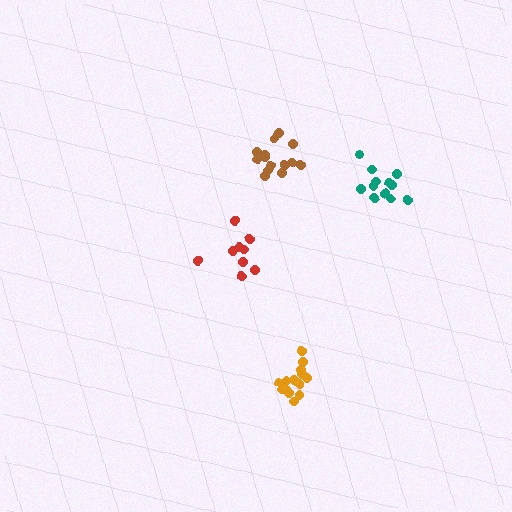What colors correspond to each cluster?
The clusters are colored: orange, brown, teal, red.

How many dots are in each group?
Group 1: 14 dots, Group 2: 15 dots, Group 3: 12 dots, Group 4: 9 dots (50 total).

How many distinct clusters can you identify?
There are 4 distinct clusters.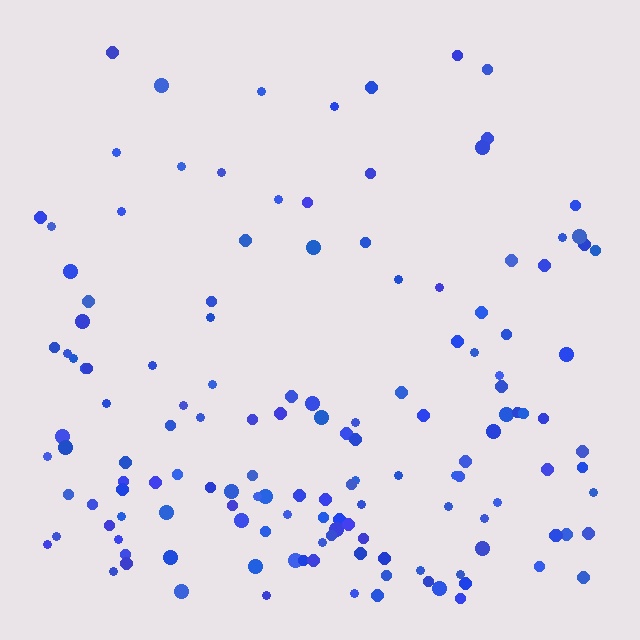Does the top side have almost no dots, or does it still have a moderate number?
Still a moderate number, just noticeably fewer than the bottom.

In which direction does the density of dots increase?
From top to bottom, with the bottom side densest.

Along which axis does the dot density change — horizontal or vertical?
Vertical.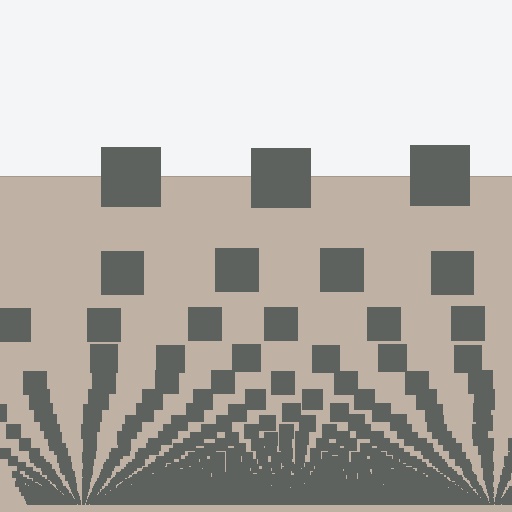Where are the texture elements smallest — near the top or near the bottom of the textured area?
Near the bottom.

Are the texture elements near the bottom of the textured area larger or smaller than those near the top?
Smaller. The gradient is inverted — elements near the bottom are smaller and denser.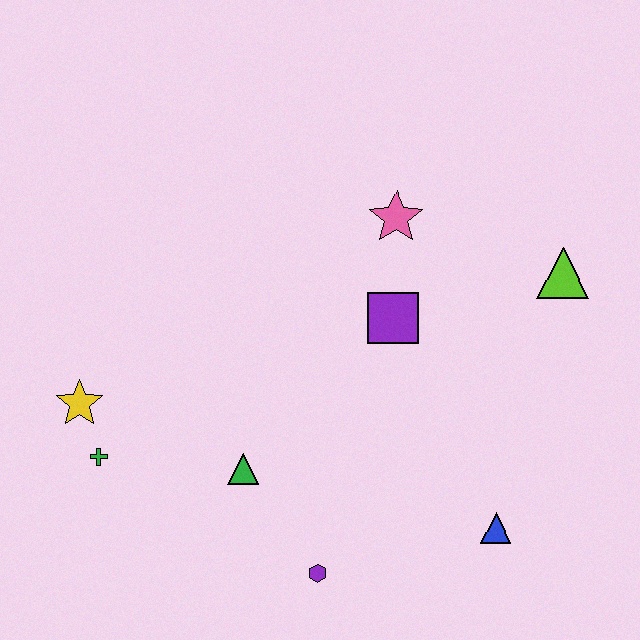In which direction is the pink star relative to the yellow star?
The pink star is to the right of the yellow star.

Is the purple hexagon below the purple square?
Yes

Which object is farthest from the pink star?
The green cross is farthest from the pink star.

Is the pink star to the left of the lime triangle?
Yes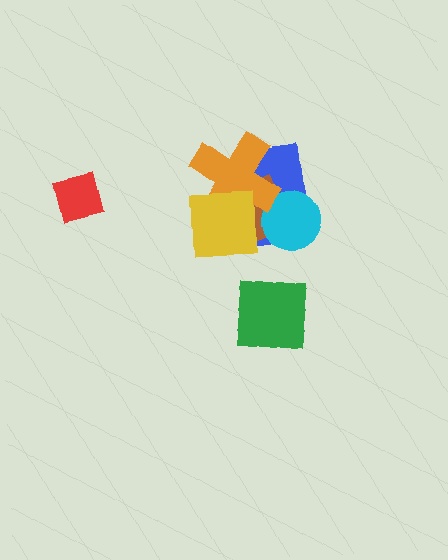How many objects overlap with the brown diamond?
4 objects overlap with the brown diamond.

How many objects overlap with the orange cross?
3 objects overlap with the orange cross.